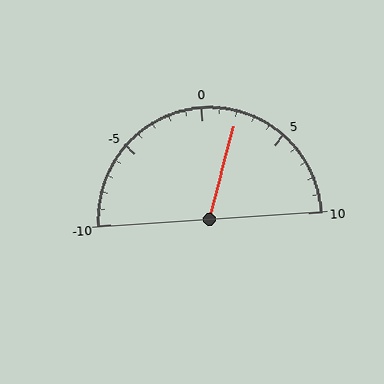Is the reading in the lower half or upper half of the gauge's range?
The reading is in the upper half of the range (-10 to 10).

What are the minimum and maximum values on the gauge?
The gauge ranges from -10 to 10.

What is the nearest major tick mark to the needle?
The nearest major tick mark is 0.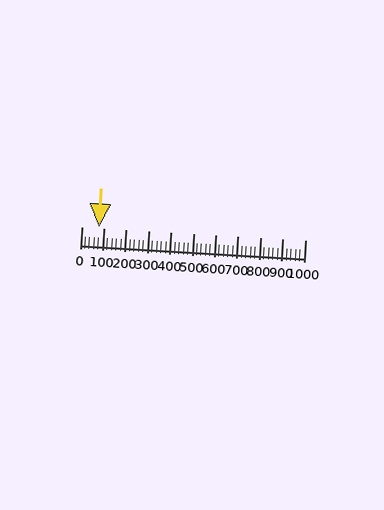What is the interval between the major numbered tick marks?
The major tick marks are spaced 100 units apart.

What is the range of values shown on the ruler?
The ruler shows values from 0 to 1000.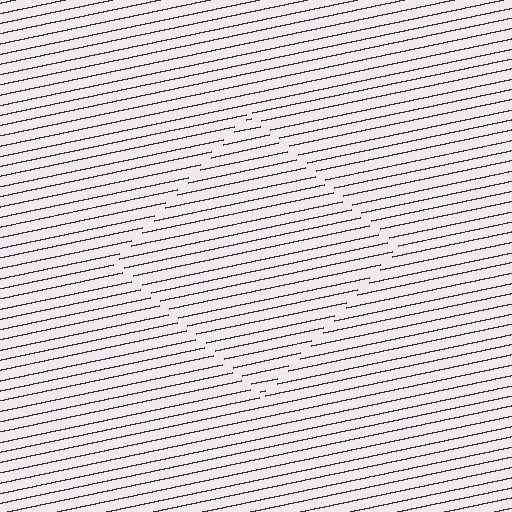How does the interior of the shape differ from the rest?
The interior of the shape contains the same grating, shifted by half a period — the contour is defined by the phase discontinuity where line-ends from the inner and outer gratings abut.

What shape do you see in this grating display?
An illusory square. The interior of the shape contains the same grating, shifted by half a period — the contour is defined by the phase discontinuity where line-ends from the inner and outer gratings abut.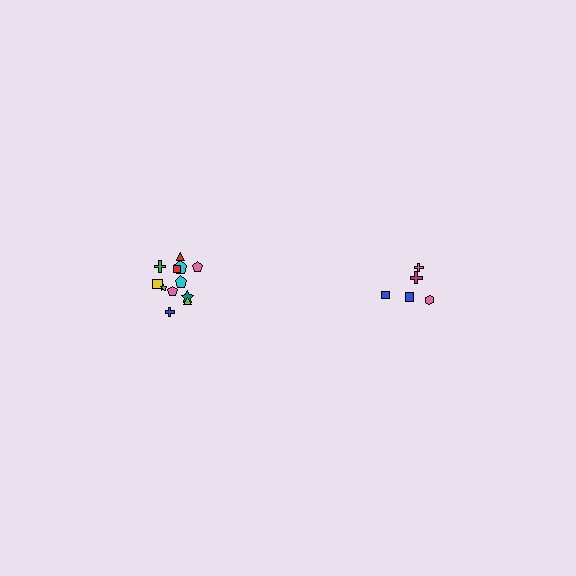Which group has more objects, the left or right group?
The left group.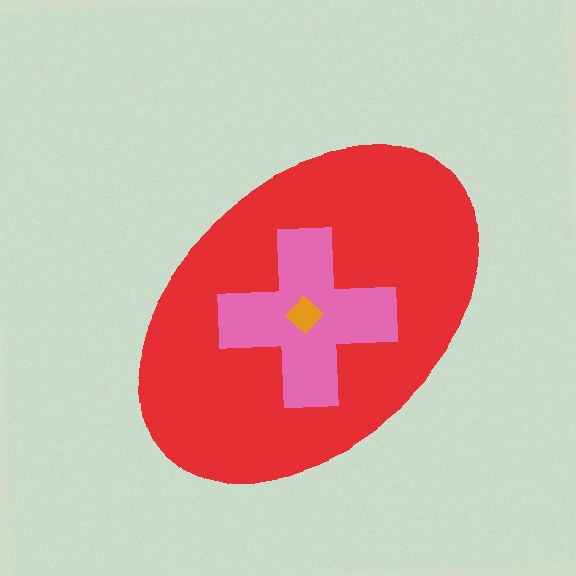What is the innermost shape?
The orange diamond.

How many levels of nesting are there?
3.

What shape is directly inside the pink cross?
The orange diamond.